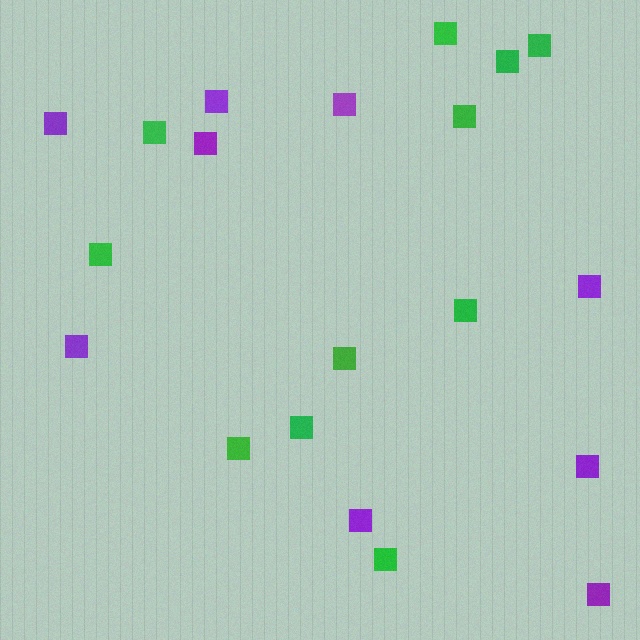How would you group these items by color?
There are 2 groups: one group of green squares (11) and one group of purple squares (9).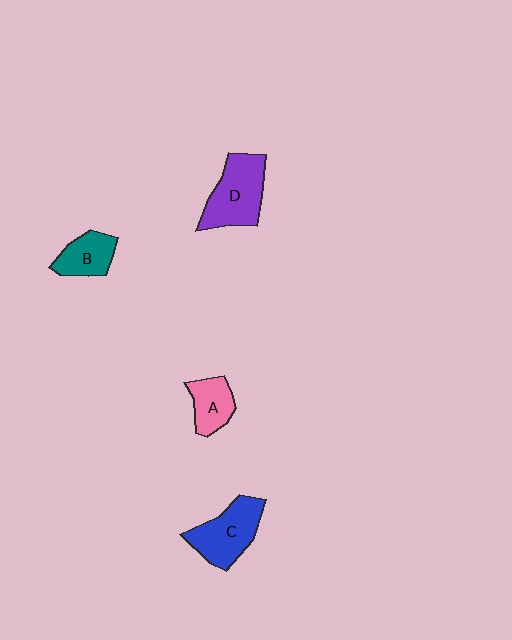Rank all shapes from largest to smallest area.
From largest to smallest: D (purple), C (blue), B (teal), A (pink).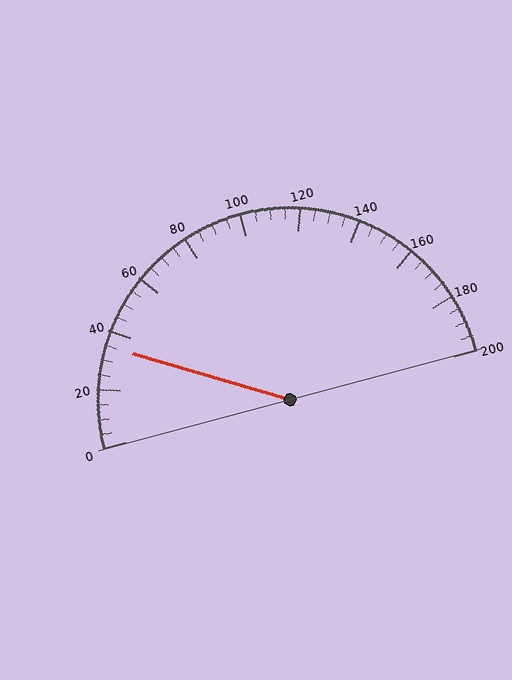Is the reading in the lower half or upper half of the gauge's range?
The reading is in the lower half of the range (0 to 200).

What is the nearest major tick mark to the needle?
The nearest major tick mark is 40.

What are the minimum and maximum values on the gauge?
The gauge ranges from 0 to 200.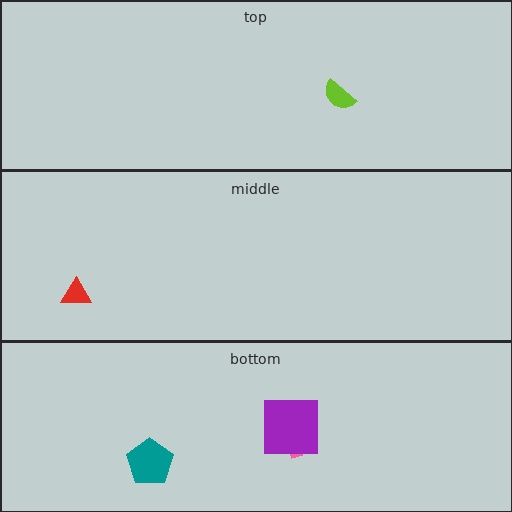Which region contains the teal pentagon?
The bottom region.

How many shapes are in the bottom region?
3.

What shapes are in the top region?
The lime semicircle.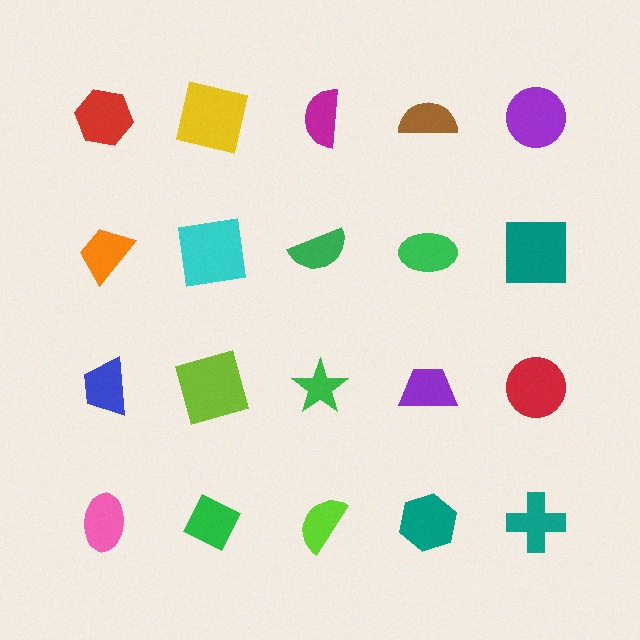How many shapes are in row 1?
5 shapes.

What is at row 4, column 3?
A lime semicircle.